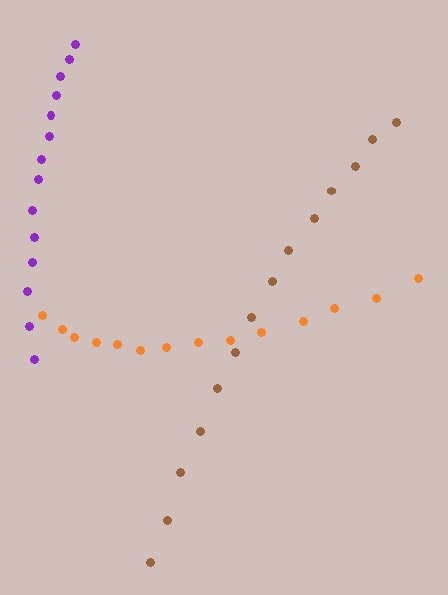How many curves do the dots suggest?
There are 3 distinct paths.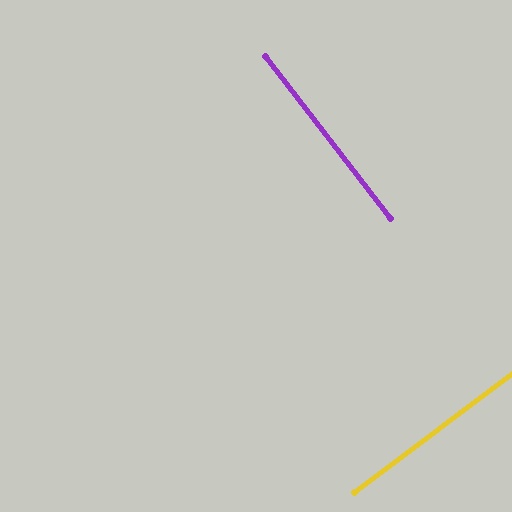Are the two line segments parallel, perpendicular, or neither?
Perpendicular — they meet at approximately 89°.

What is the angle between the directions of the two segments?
Approximately 89 degrees.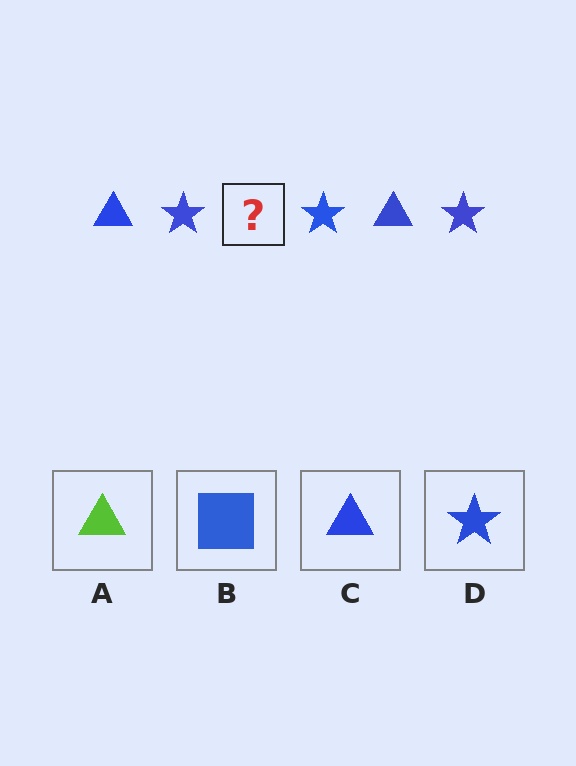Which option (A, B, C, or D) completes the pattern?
C.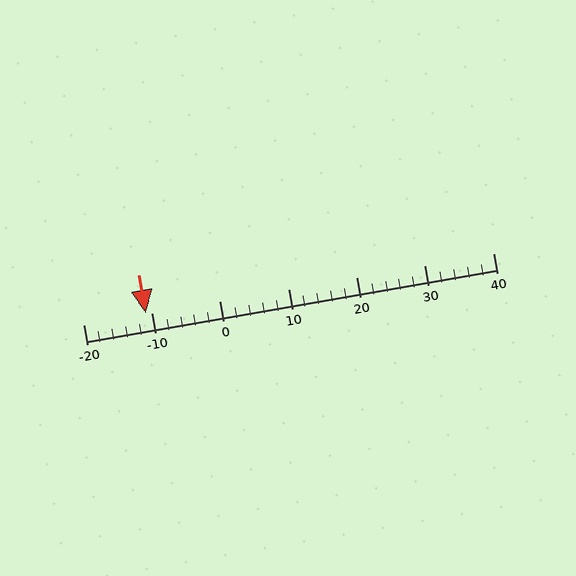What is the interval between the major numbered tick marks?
The major tick marks are spaced 10 units apart.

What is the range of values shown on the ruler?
The ruler shows values from -20 to 40.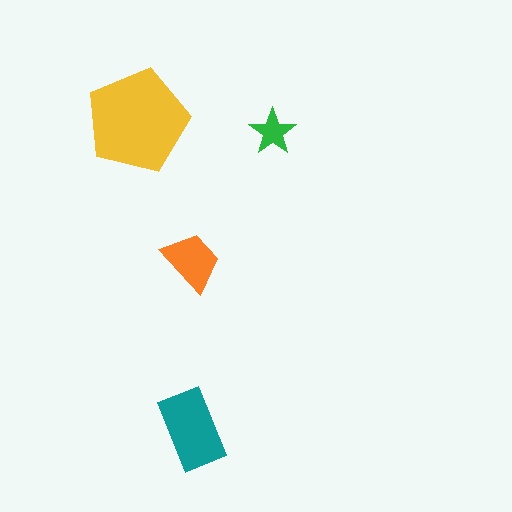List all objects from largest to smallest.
The yellow pentagon, the teal rectangle, the orange trapezoid, the green star.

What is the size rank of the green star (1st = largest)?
4th.